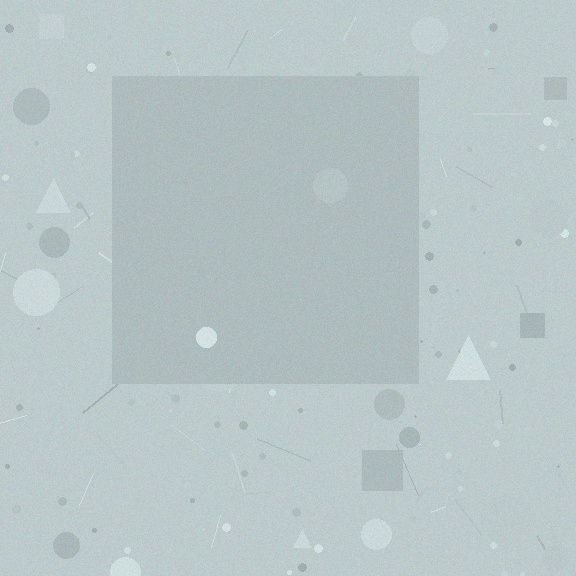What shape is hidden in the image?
A square is hidden in the image.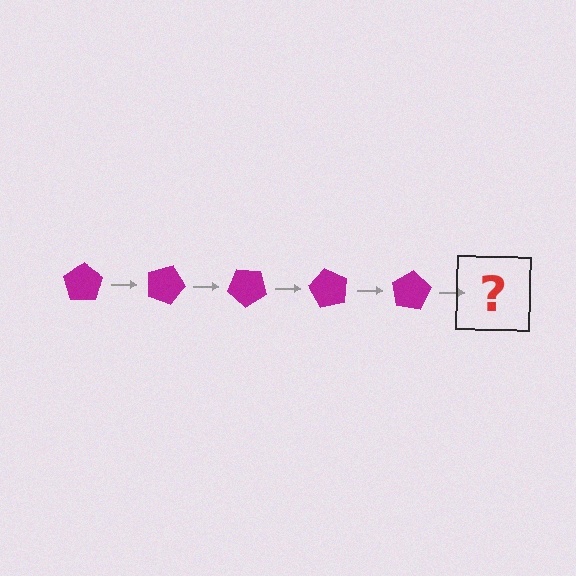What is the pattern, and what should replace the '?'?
The pattern is that the pentagon rotates 20 degrees each step. The '?' should be a magenta pentagon rotated 100 degrees.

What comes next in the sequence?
The next element should be a magenta pentagon rotated 100 degrees.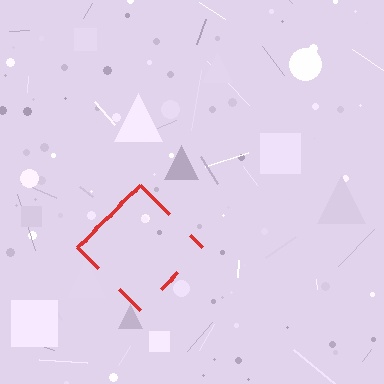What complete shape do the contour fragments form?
The contour fragments form a diamond.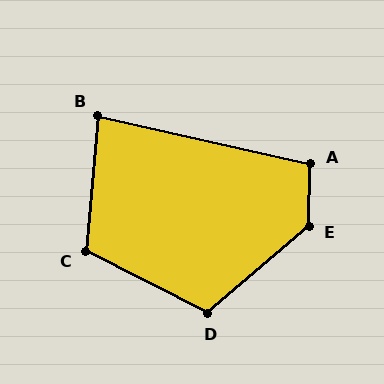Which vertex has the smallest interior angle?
B, at approximately 82 degrees.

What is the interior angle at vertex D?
Approximately 113 degrees (obtuse).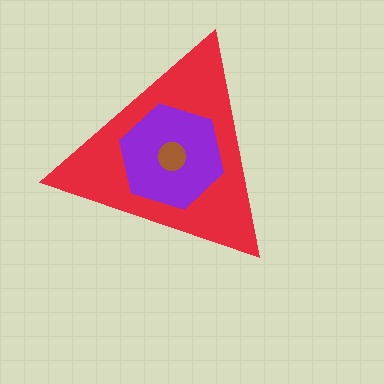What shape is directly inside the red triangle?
The purple hexagon.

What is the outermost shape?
The red triangle.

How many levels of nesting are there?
3.